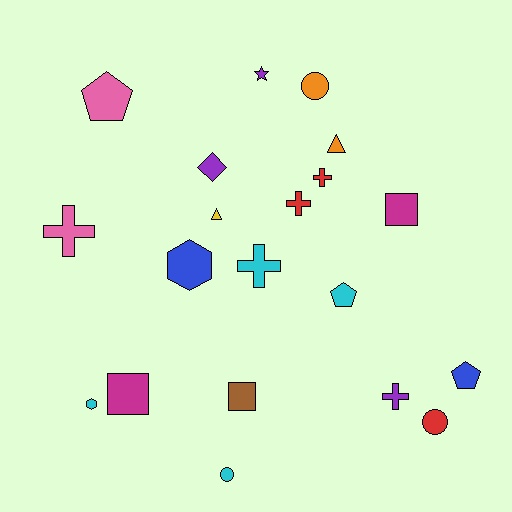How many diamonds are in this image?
There is 1 diamond.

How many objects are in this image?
There are 20 objects.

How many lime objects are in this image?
There are no lime objects.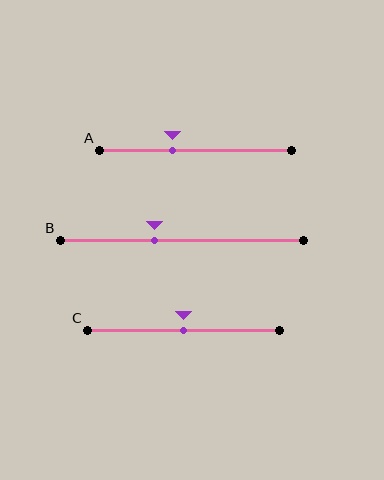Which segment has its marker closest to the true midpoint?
Segment C has its marker closest to the true midpoint.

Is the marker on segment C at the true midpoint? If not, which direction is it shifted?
Yes, the marker on segment C is at the true midpoint.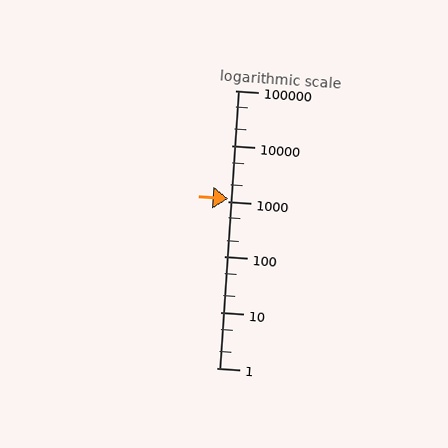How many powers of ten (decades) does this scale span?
The scale spans 5 decades, from 1 to 100000.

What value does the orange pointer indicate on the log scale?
The pointer indicates approximately 1100.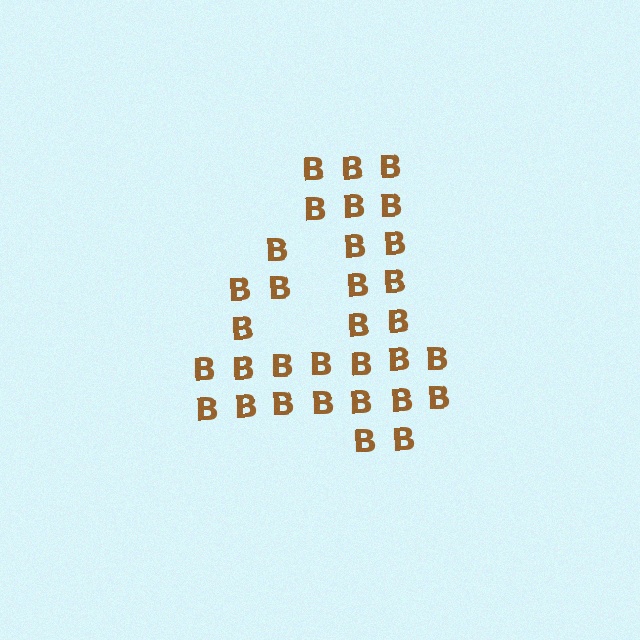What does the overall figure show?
The overall figure shows the digit 4.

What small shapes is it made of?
It is made of small letter B's.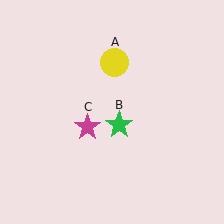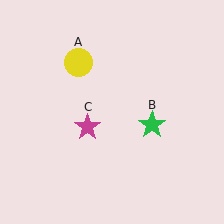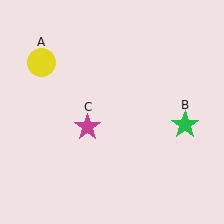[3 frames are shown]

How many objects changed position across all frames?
2 objects changed position: yellow circle (object A), green star (object B).